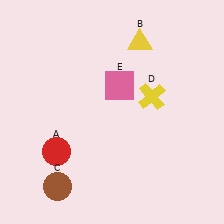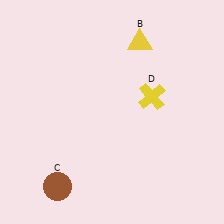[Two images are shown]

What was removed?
The pink square (E), the red circle (A) were removed in Image 2.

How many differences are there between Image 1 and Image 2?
There are 2 differences between the two images.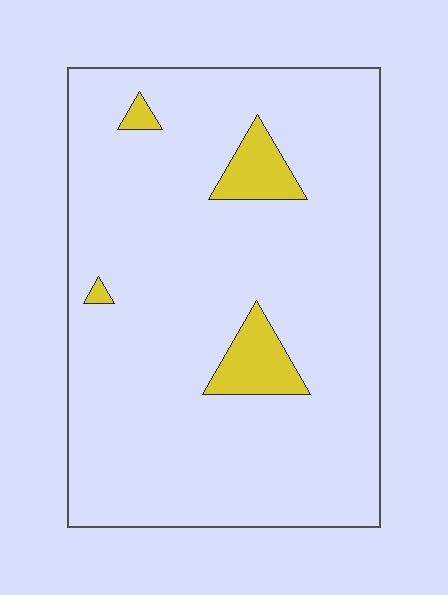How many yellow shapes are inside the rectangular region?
4.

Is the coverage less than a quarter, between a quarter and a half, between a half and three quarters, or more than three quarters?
Less than a quarter.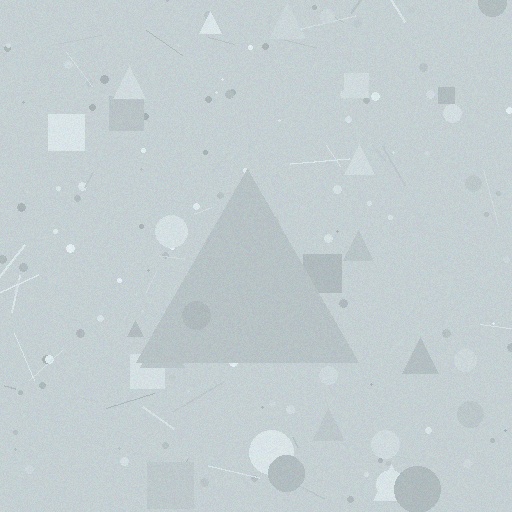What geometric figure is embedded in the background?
A triangle is embedded in the background.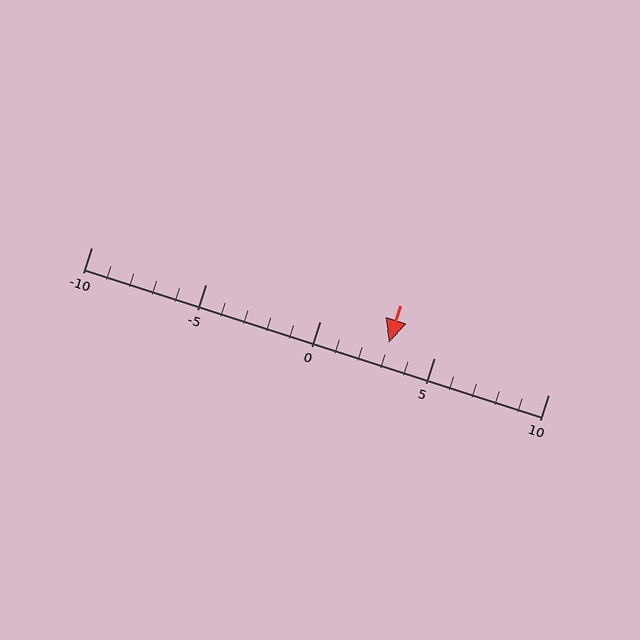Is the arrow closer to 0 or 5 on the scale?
The arrow is closer to 5.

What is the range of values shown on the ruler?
The ruler shows values from -10 to 10.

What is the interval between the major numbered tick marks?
The major tick marks are spaced 5 units apart.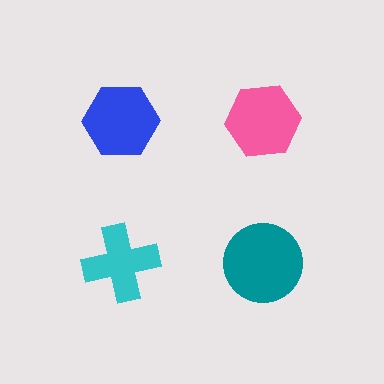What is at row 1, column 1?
A blue hexagon.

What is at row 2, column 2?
A teal circle.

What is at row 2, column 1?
A cyan cross.